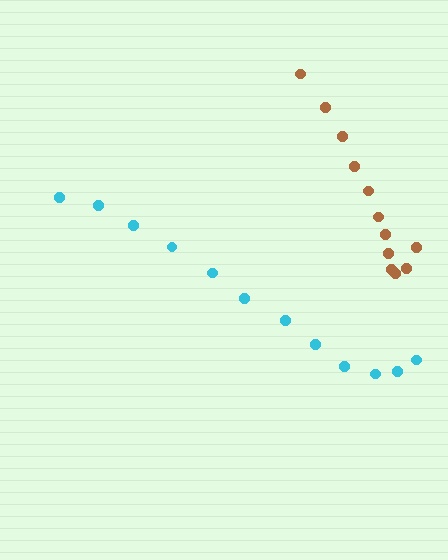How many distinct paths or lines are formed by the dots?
There are 2 distinct paths.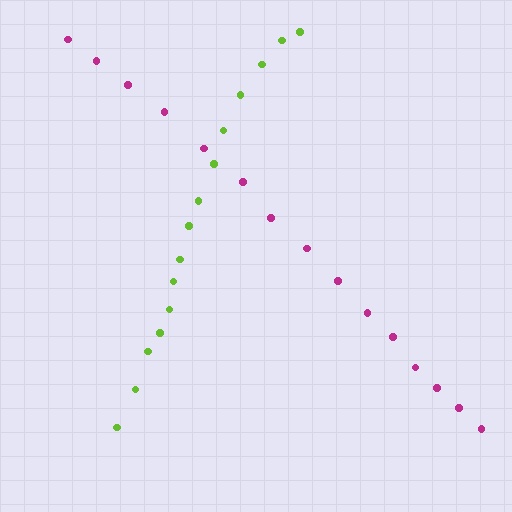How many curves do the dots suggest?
There are 2 distinct paths.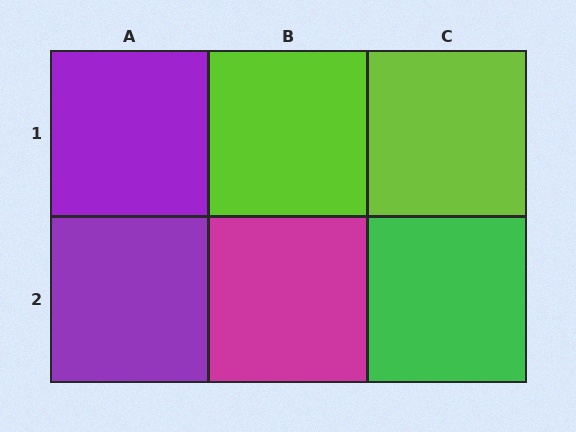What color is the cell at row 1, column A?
Purple.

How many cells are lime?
2 cells are lime.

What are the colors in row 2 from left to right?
Purple, magenta, green.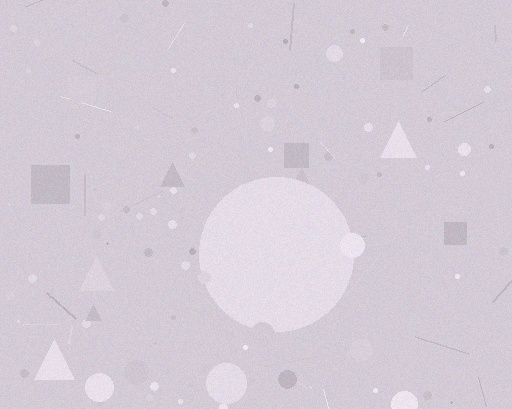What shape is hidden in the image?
A circle is hidden in the image.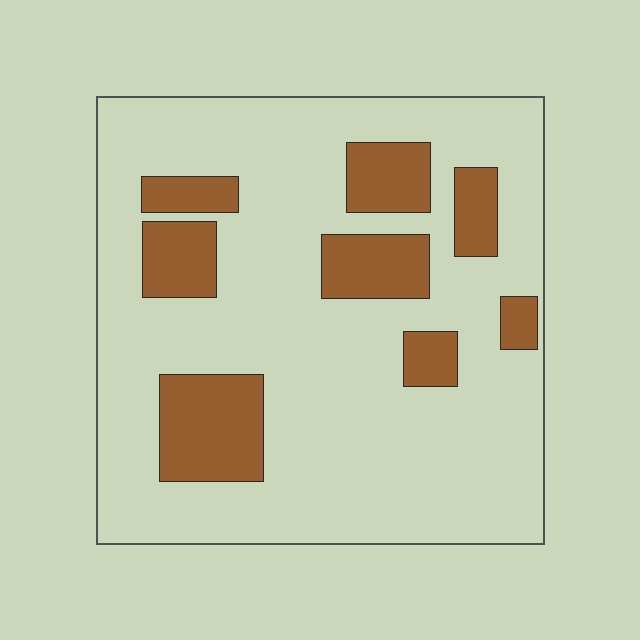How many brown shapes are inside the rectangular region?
8.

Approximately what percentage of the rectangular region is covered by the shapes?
Approximately 20%.